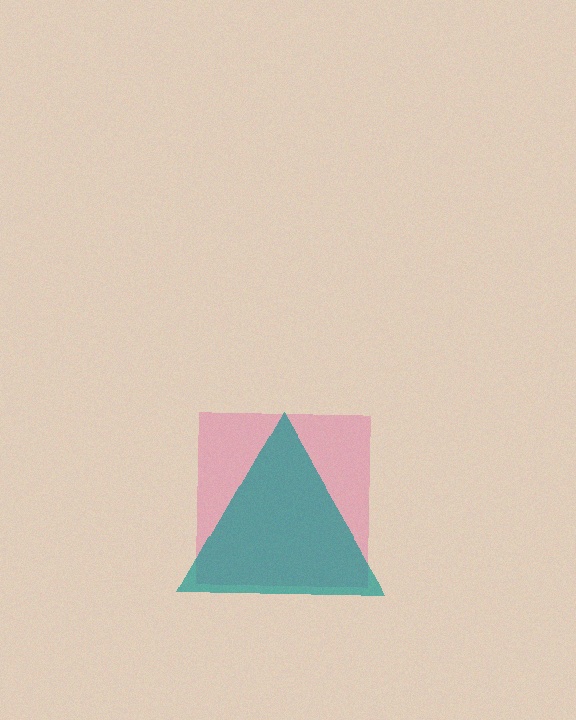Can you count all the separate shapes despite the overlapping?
Yes, there are 2 separate shapes.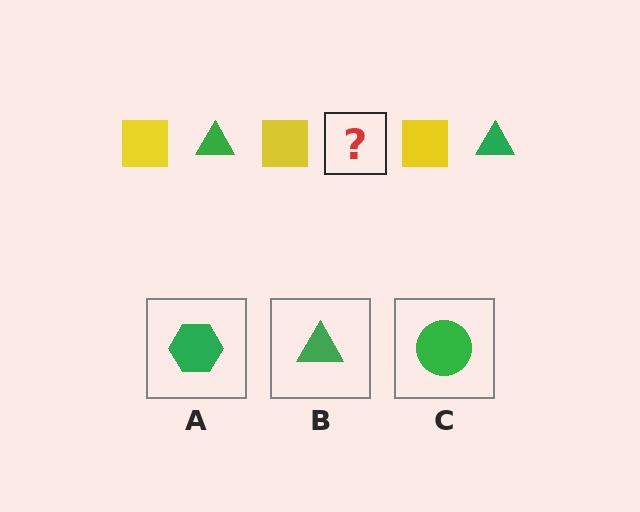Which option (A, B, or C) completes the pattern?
B.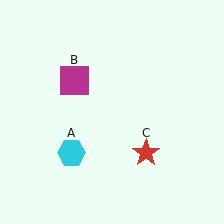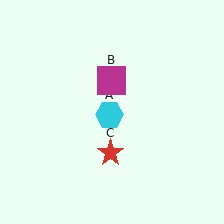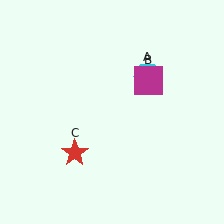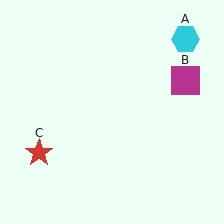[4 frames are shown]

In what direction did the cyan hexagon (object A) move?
The cyan hexagon (object A) moved up and to the right.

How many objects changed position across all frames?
3 objects changed position: cyan hexagon (object A), magenta square (object B), red star (object C).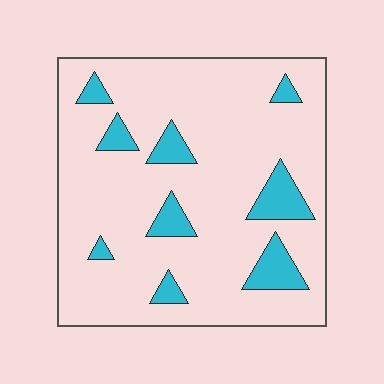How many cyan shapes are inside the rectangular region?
9.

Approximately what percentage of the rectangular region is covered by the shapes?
Approximately 15%.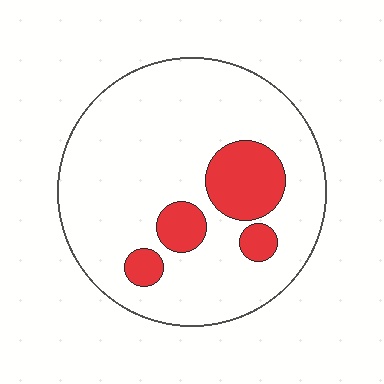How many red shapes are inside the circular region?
4.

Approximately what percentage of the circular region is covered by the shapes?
Approximately 15%.